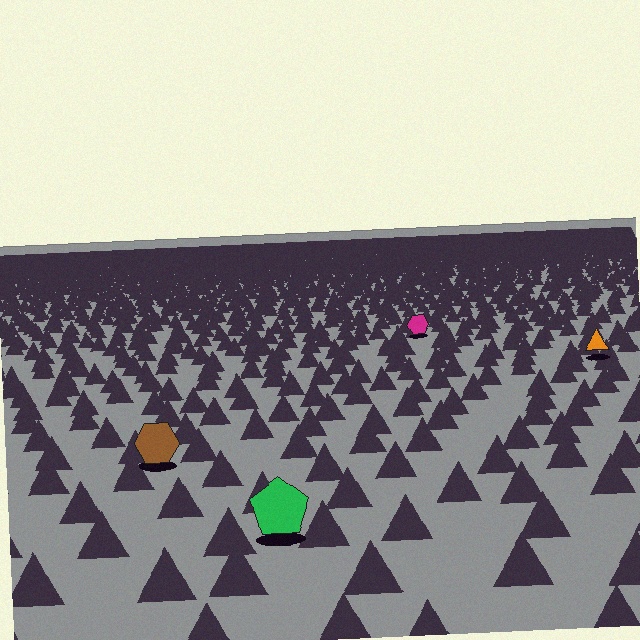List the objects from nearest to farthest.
From nearest to farthest: the green pentagon, the brown hexagon, the orange triangle, the magenta hexagon.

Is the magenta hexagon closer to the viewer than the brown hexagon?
No. The brown hexagon is closer — you can tell from the texture gradient: the ground texture is coarser near it.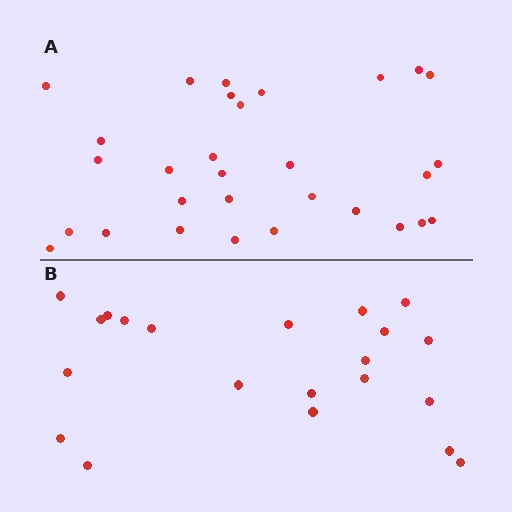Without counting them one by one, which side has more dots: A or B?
Region A (the top region) has more dots.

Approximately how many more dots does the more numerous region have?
Region A has roughly 8 or so more dots than region B.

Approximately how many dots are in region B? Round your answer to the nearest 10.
About 20 dots. (The exact count is 21, which rounds to 20.)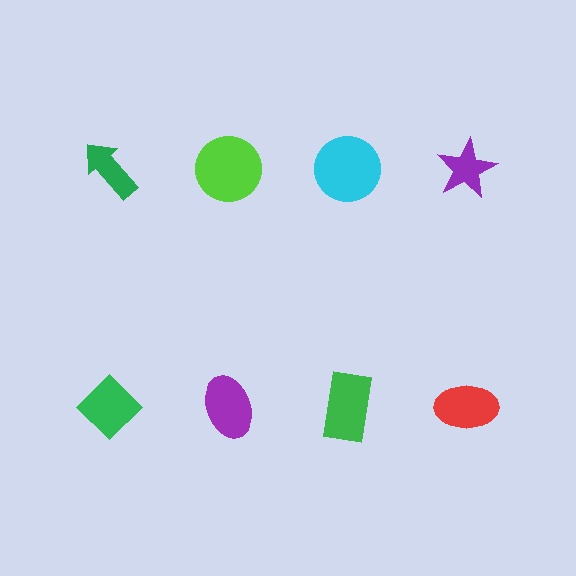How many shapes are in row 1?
4 shapes.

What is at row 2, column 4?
A red ellipse.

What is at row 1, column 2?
A lime circle.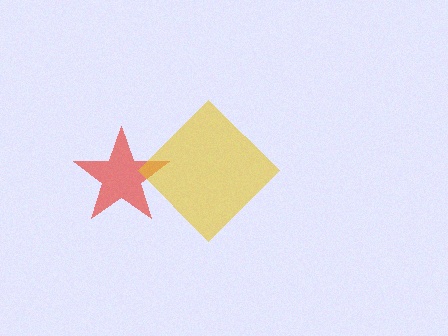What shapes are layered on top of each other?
The layered shapes are: a red star, a yellow diamond.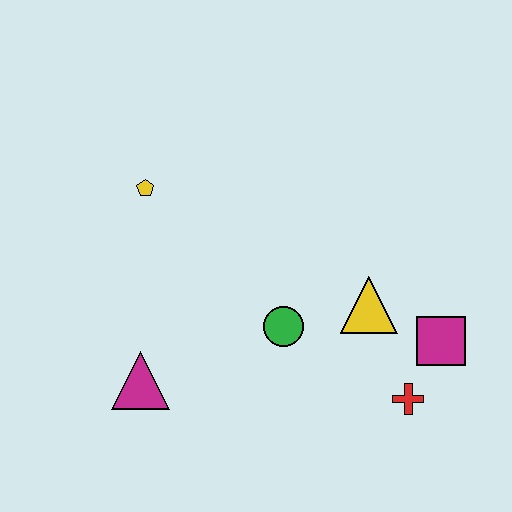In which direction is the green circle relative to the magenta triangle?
The green circle is to the right of the magenta triangle.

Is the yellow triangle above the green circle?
Yes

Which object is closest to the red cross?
The magenta square is closest to the red cross.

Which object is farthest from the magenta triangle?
The magenta square is farthest from the magenta triangle.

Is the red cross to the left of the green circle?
No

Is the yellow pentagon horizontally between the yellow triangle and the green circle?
No